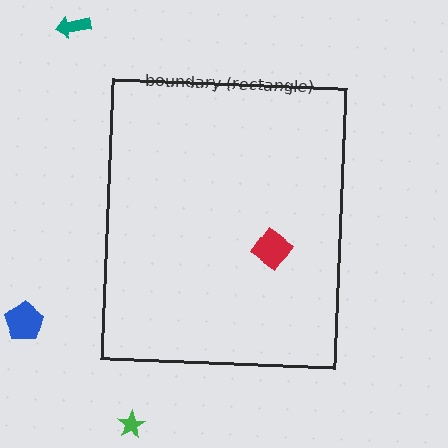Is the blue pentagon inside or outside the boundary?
Outside.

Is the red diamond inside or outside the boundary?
Inside.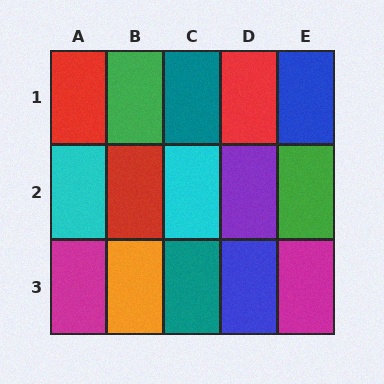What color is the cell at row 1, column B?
Green.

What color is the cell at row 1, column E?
Blue.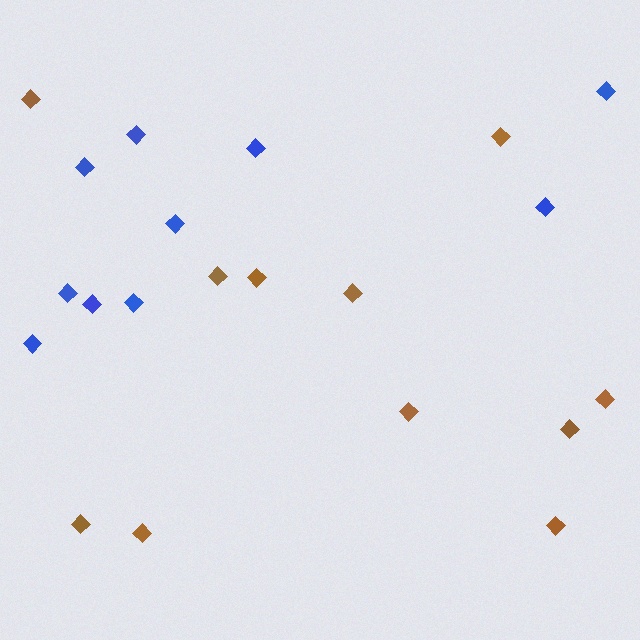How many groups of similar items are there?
There are 2 groups: one group of blue diamonds (10) and one group of brown diamonds (11).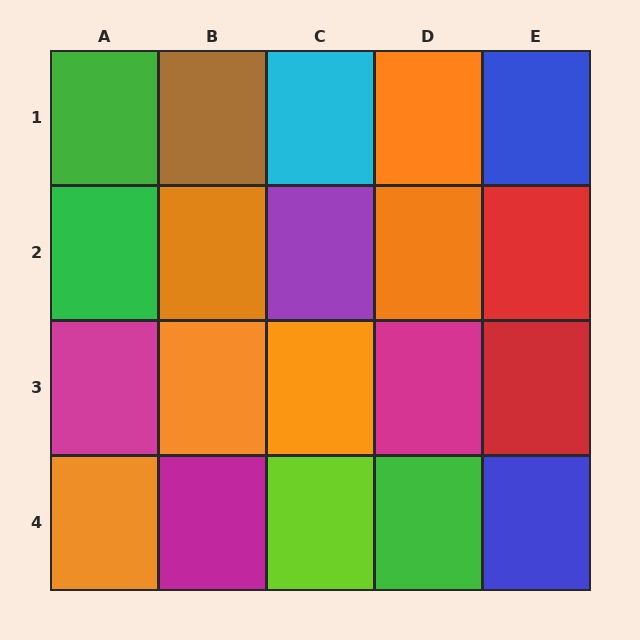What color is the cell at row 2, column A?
Green.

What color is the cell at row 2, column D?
Orange.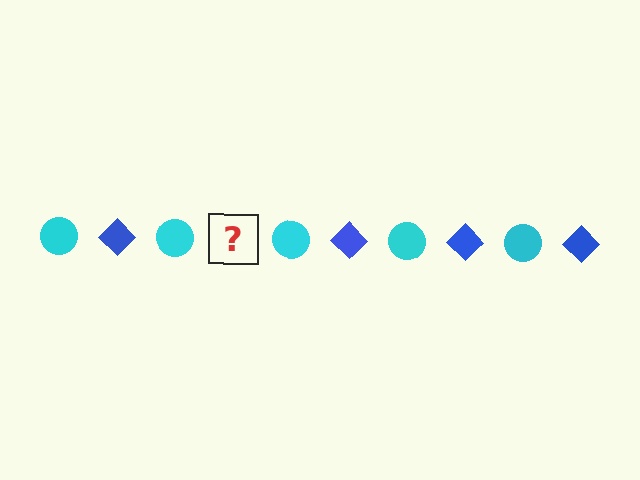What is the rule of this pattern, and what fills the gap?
The rule is that the pattern alternates between cyan circle and blue diamond. The gap should be filled with a blue diamond.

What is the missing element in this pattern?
The missing element is a blue diamond.